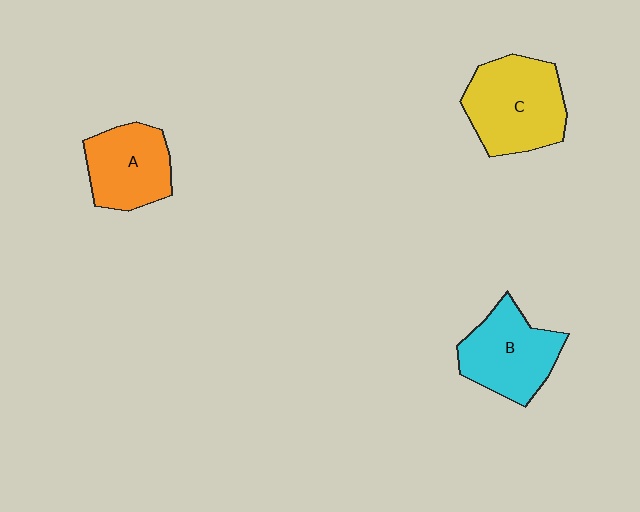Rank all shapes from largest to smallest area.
From largest to smallest: C (yellow), B (cyan), A (orange).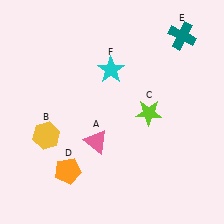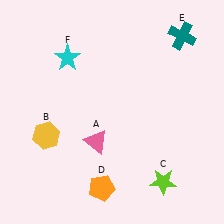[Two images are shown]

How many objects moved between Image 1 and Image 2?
3 objects moved between the two images.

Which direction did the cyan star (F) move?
The cyan star (F) moved left.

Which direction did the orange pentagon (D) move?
The orange pentagon (D) moved right.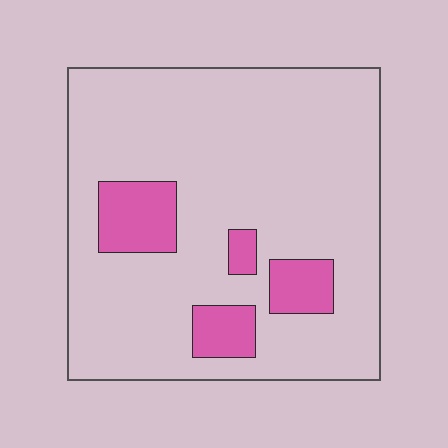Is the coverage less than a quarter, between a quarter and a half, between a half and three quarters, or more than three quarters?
Less than a quarter.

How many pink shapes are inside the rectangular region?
4.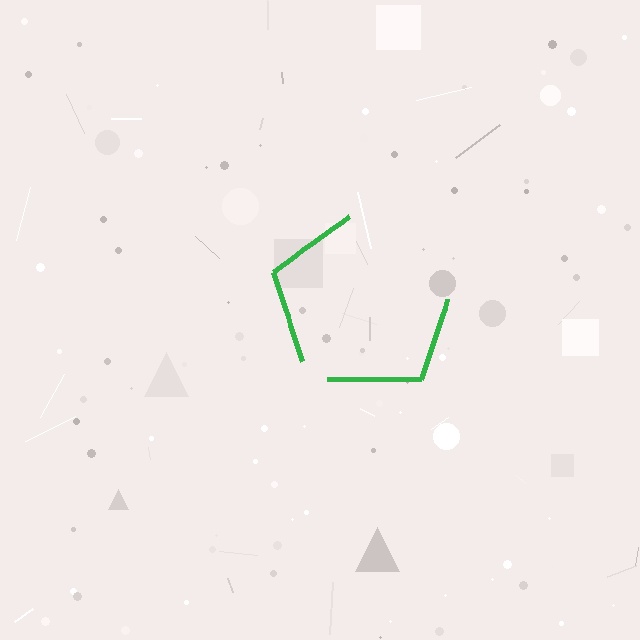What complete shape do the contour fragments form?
The contour fragments form a pentagon.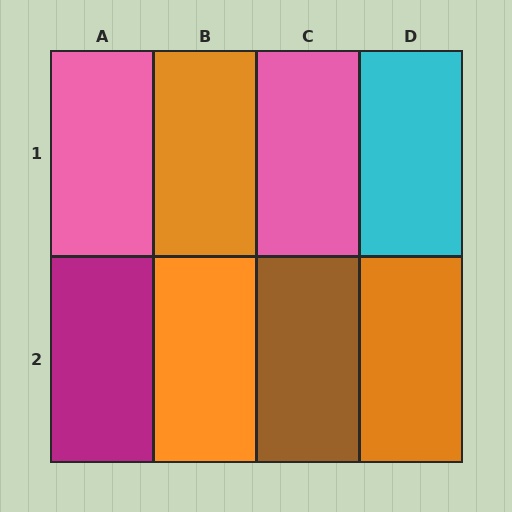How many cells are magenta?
1 cell is magenta.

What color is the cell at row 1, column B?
Orange.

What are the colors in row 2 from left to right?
Magenta, orange, brown, orange.